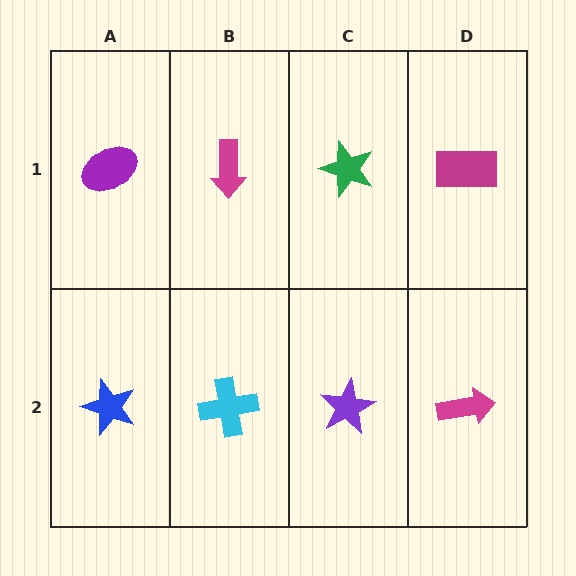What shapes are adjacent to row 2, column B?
A magenta arrow (row 1, column B), a blue star (row 2, column A), a purple star (row 2, column C).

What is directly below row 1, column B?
A cyan cross.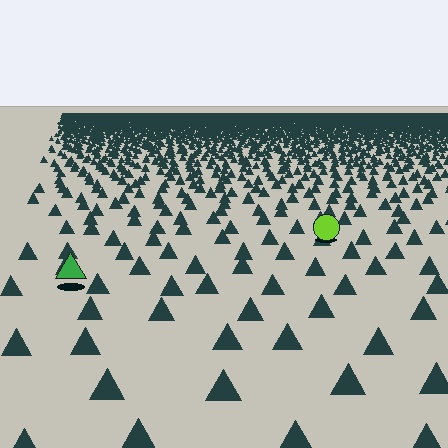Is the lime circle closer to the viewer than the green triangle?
No. The green triangle is closer — you can tell from the texture gradient: the ground texture is coarser near it.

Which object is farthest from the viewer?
The lime circle is farthest from the viewer. It appears smaller and the ground texture around it is denser.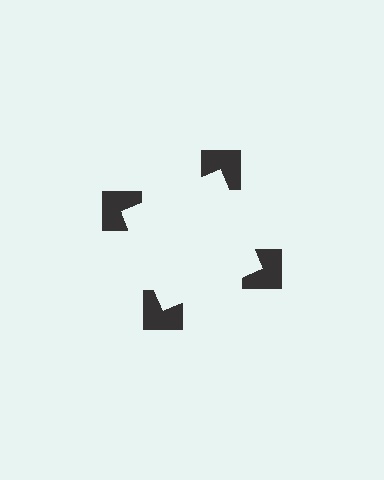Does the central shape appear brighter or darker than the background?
It typically appears slightly brighter than the background, even though no actual brightness change is drawn.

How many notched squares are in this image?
There are 4 — one at each vertex of the illusory square.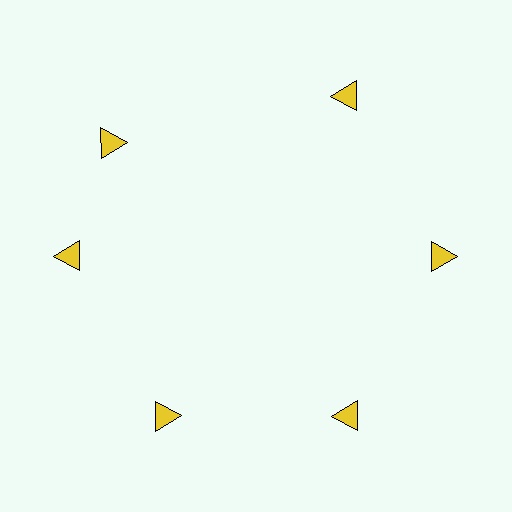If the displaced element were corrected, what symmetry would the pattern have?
It would have 6-fold rotational symmetry — the pattern would map onto itself every 60 degrees.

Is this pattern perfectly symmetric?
No. The 6 yellow triangles are arranged in a ring, but one element near the 11 o'clock position is rotated out of alignment along the ring, breaking the 6-fold rotational symmetry.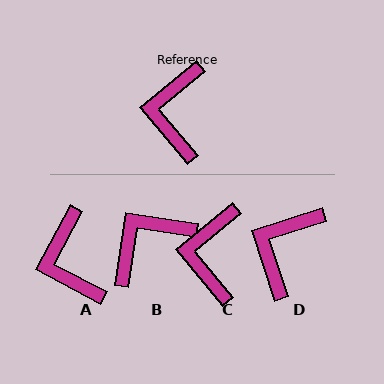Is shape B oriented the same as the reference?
No, it is off by about 49 degrees.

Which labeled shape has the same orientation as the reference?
C.